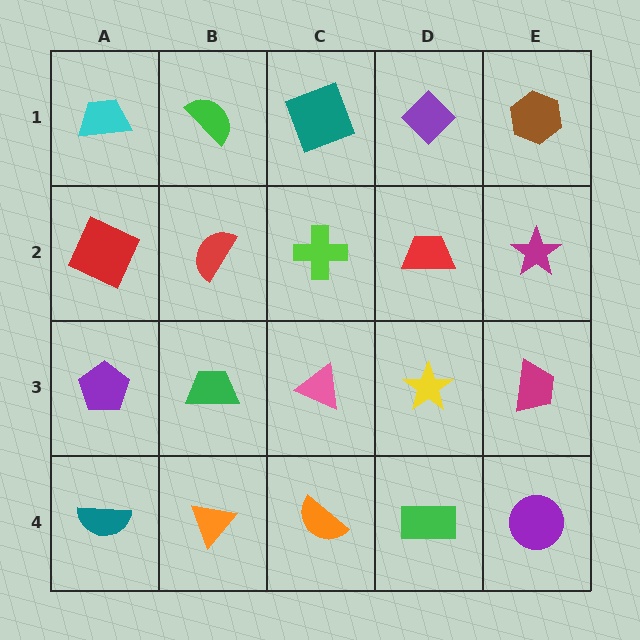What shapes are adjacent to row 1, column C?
A lime cross (row 2, column C), a green semicircle (row 1, column B), a purple diamond (row 1, column D).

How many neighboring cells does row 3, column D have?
4.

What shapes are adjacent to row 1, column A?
A red square (row 2, column A), a green semicircle (row 1, column B).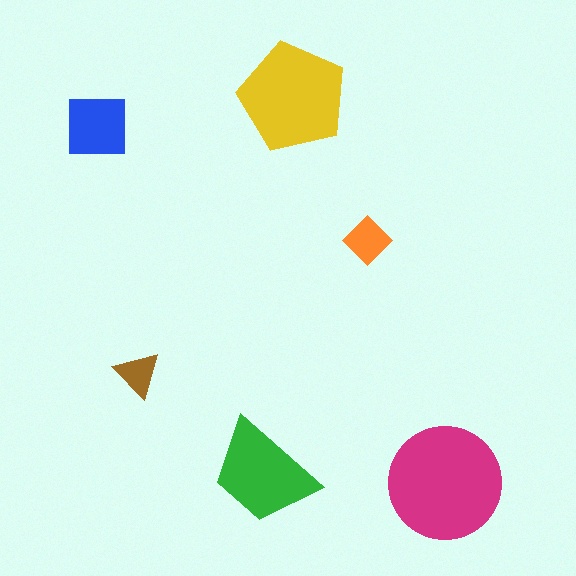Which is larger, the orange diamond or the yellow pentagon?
The yellow pentagon.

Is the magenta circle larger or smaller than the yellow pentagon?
Larger.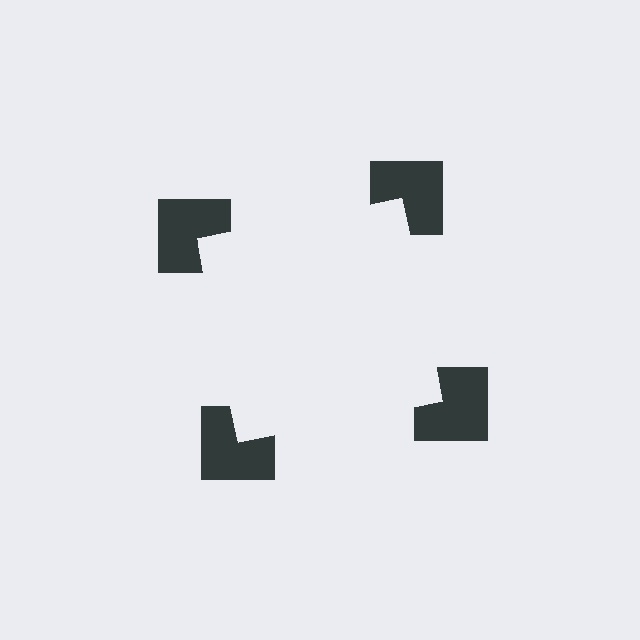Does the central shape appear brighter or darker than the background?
It typically appears slightly brighter than the background, even though no actual brightness change is drawn.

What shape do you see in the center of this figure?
An illusory square — its edges are inferred from the aligned wedge cuts in the notched squares, not physically drawn.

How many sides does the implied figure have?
4 sides.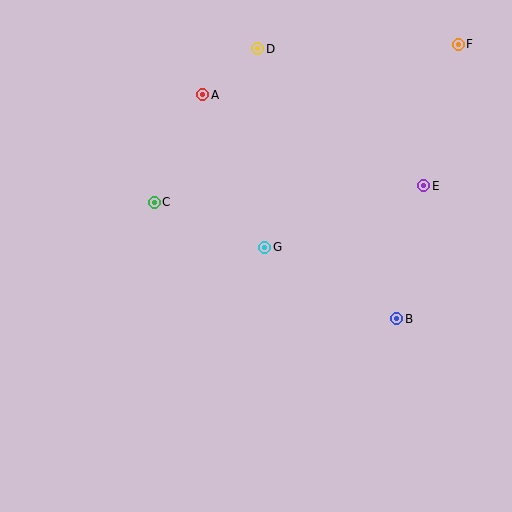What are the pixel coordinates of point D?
Point D is at (258, 49).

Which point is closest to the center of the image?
Point G at (265, 247) is closest to the center.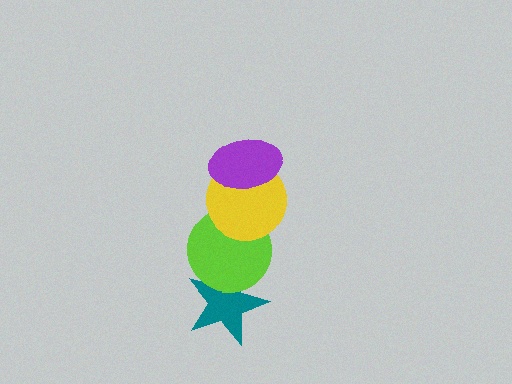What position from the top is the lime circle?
The lime circle is 3rd from the top.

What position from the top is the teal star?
The teal star is 4th from the top.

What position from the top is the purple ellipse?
The purple ellipse is 1st from the top.